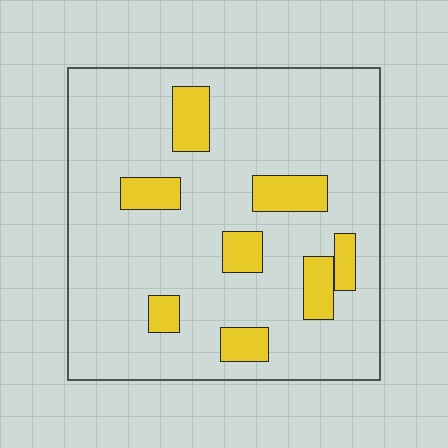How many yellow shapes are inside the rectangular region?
8.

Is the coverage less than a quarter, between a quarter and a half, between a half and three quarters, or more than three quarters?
Less than a quarter.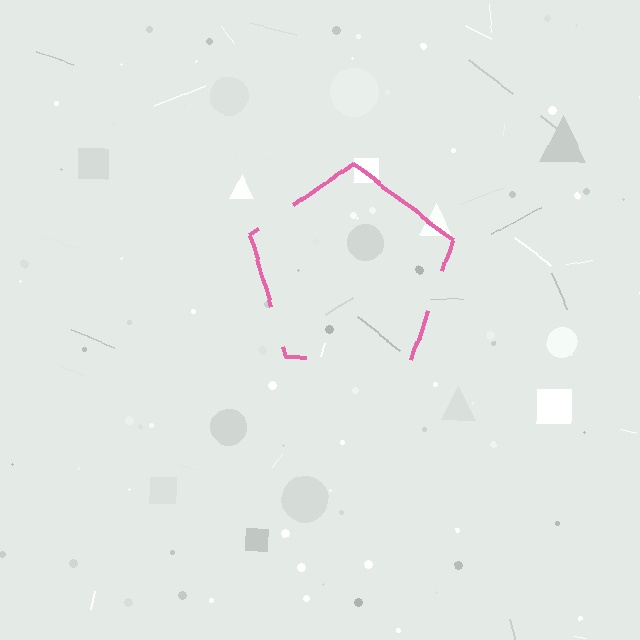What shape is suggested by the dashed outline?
The dashed outline suggests a pentagon.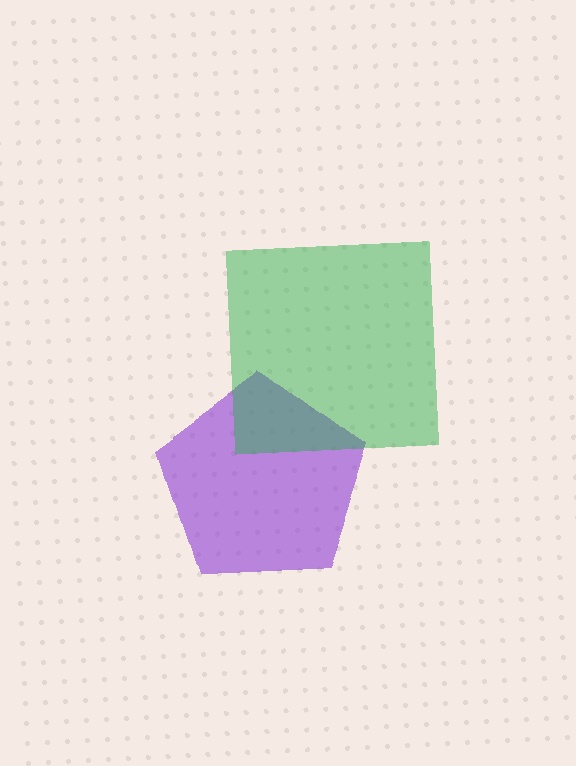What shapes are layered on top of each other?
The layered shapes are: a purple pentagon, a green square.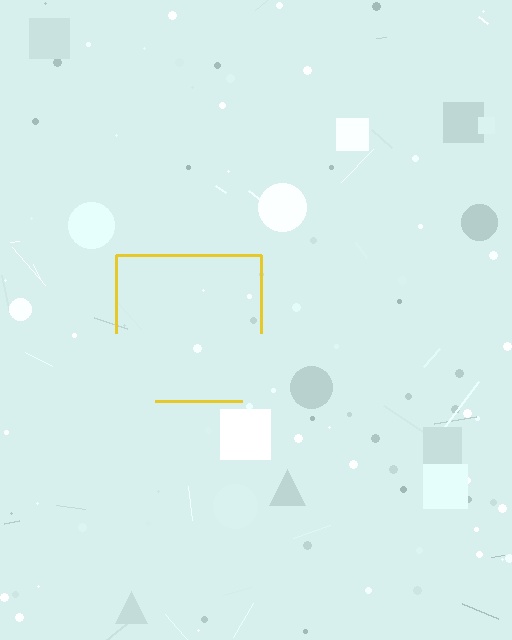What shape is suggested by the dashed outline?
The dashed outline suggests a square.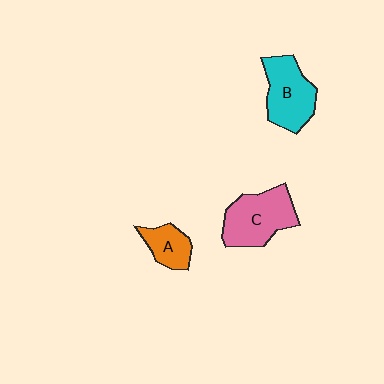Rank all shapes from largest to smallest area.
From largest to smallest: C (pink), B (cyan), A (orange).